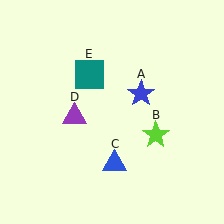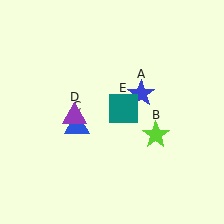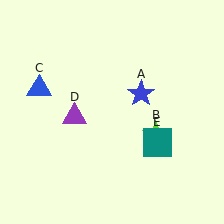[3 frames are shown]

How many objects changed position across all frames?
2 objects changed position: blue triangle (object C), teal square (object E).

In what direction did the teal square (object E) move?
The teal square (object E) moved down and to the right.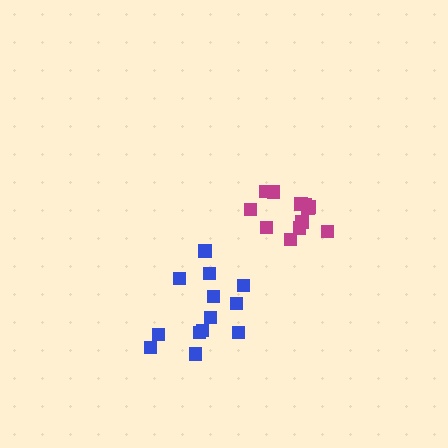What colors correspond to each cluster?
The clusters are colored: blue, magenta.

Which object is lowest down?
The blue cluster is bottommost.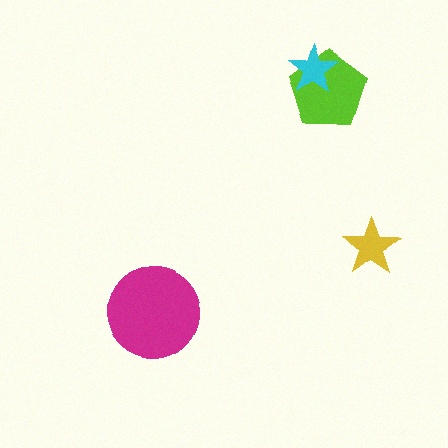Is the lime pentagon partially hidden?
Yes, it is partially covered by another shape.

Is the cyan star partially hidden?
No, no other shape covers it.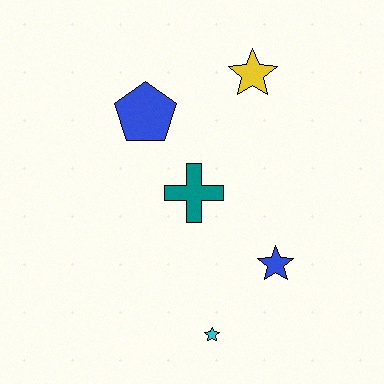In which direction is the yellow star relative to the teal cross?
The yellow star is above the teal cross.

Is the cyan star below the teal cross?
Yes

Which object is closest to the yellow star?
The blue pentagon is closest to the yellow star.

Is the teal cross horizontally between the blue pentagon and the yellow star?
Yes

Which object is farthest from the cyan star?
The yellow star is farthest from the cyan star.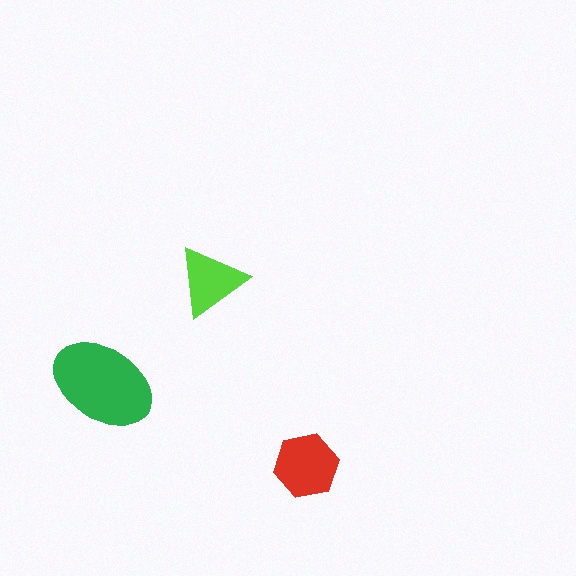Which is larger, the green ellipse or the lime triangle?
The green ellipse.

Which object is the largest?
The green ellipse.